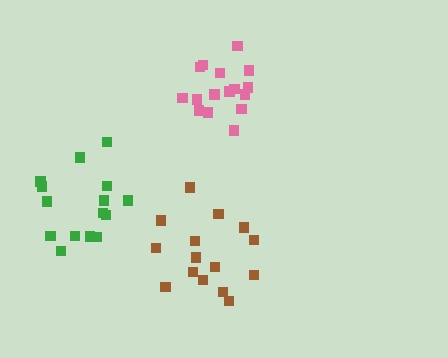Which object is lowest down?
The brown cluster is bottommost.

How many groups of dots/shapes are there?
There are 3 groups.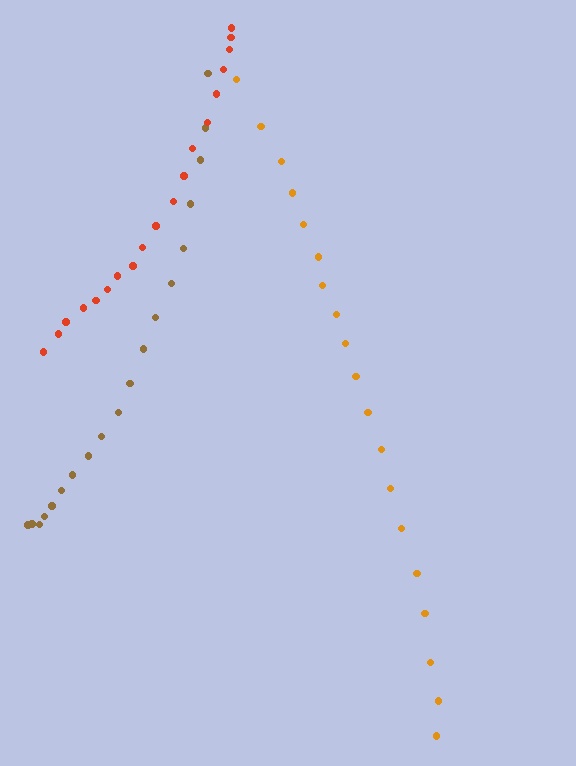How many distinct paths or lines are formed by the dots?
There are 3 distinct paths.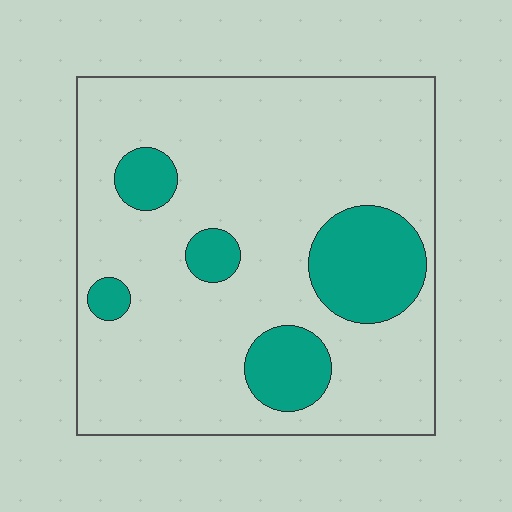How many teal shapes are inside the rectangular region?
5.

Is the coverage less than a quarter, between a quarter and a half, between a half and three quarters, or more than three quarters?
Less than a quarter.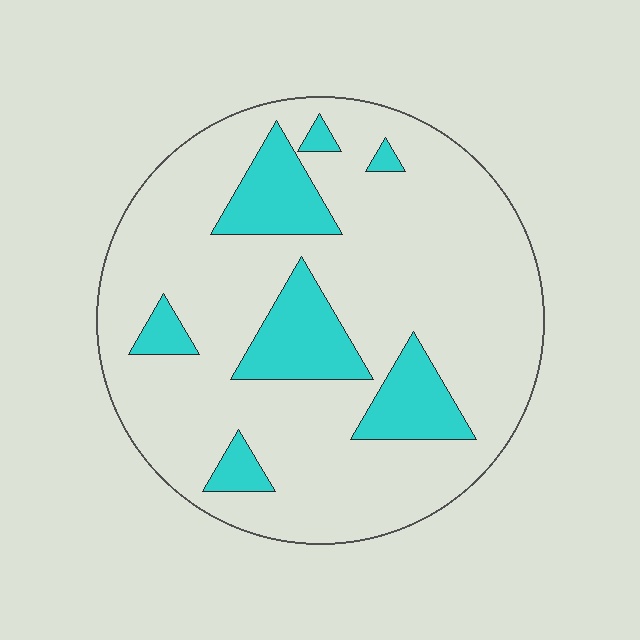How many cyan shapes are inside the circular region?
7.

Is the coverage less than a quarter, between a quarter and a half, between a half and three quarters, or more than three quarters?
Less than a quarter.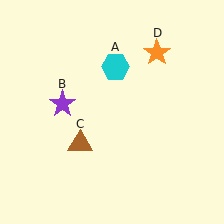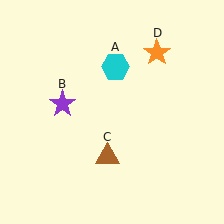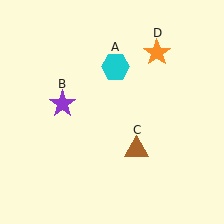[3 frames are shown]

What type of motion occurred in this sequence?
The brown triangle (object C) rotated counterclockwise around the center of the scene.